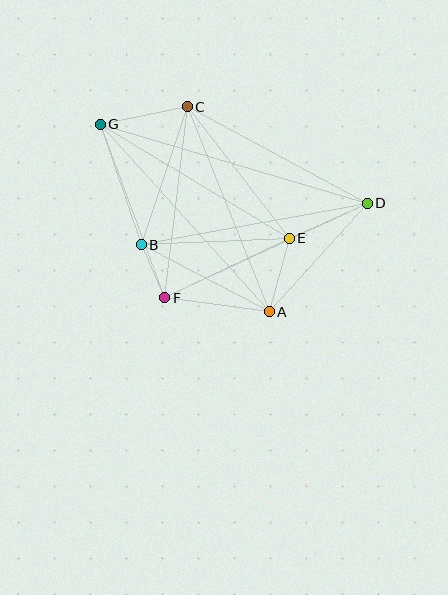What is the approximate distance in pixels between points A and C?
The distance between A and C is approximately 221 pixels.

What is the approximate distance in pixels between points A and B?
The distance between A and B is approximately 145 pixels.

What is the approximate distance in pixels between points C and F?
The distance between C and F is approximately 192 pixels.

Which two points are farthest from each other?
Points D and G are farthest from each other.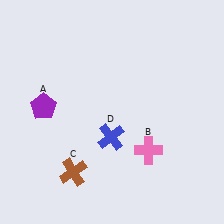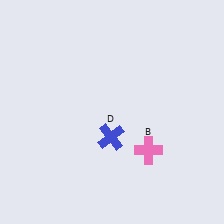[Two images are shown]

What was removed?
The brown cross (C), the purple pentagon (A) were removed in Image 2.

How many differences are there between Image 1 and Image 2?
There are 2 differences between the two images.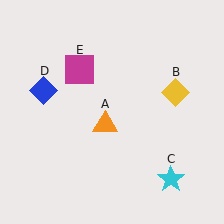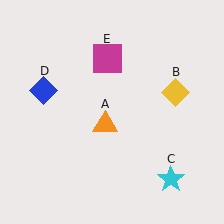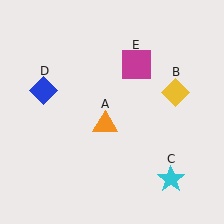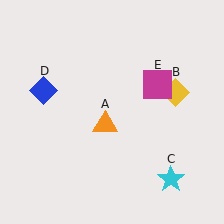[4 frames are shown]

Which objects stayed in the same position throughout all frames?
Orange triangle (object A) and yellow diamond (object B) and cyan star (object C) and blue diamond (object D) remained stationary.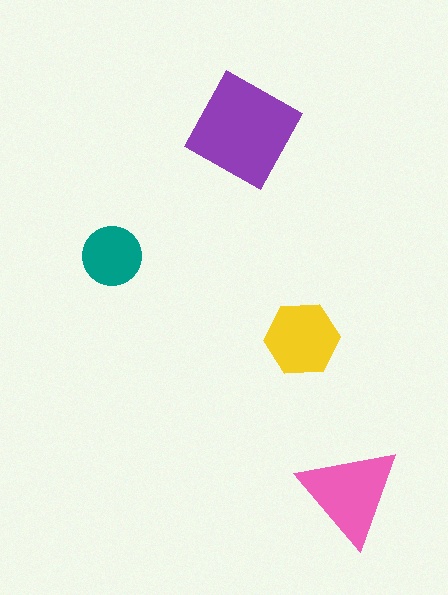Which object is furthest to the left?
The teal circle is leftmost.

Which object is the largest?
The purple square.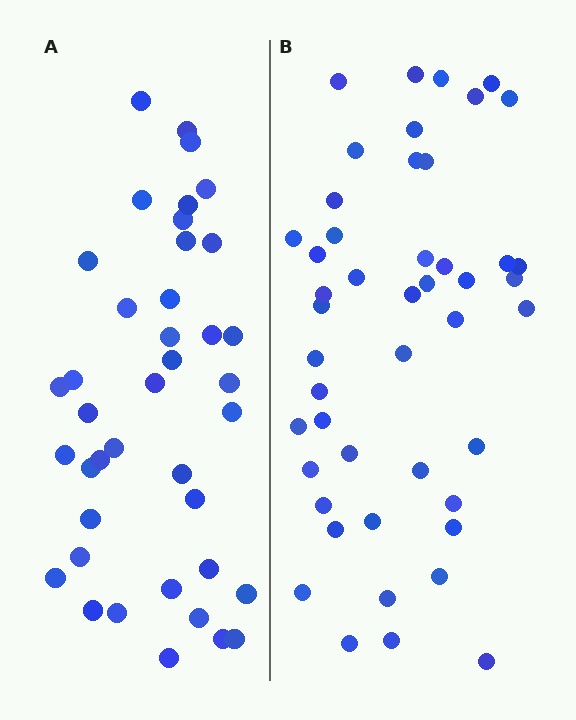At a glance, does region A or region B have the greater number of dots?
Region B (the right region) has more dots.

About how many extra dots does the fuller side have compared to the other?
Region B has roughly 8 or so more dots than region A.